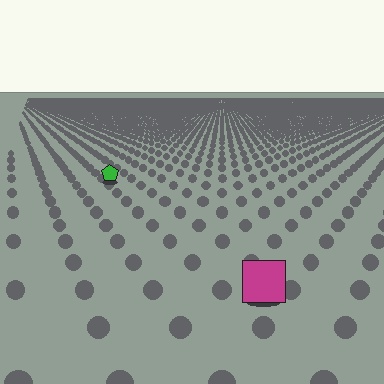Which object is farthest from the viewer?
The green pentagon is farthest from the viewer. It appears smaller and the ground texture around it is denser.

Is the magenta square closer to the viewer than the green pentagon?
Yes. The magenta square is closer — you can tell from the texture gradient: the ground texture is coarser near it.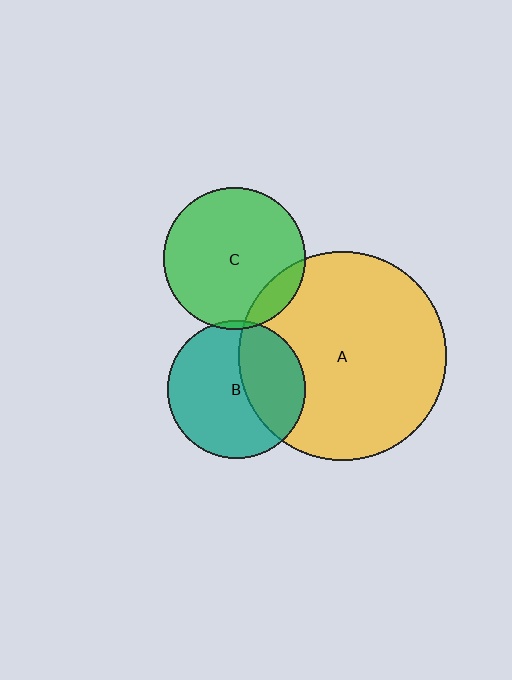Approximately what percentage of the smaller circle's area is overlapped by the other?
Approximately 10%.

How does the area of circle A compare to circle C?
Approximately 2.1 times.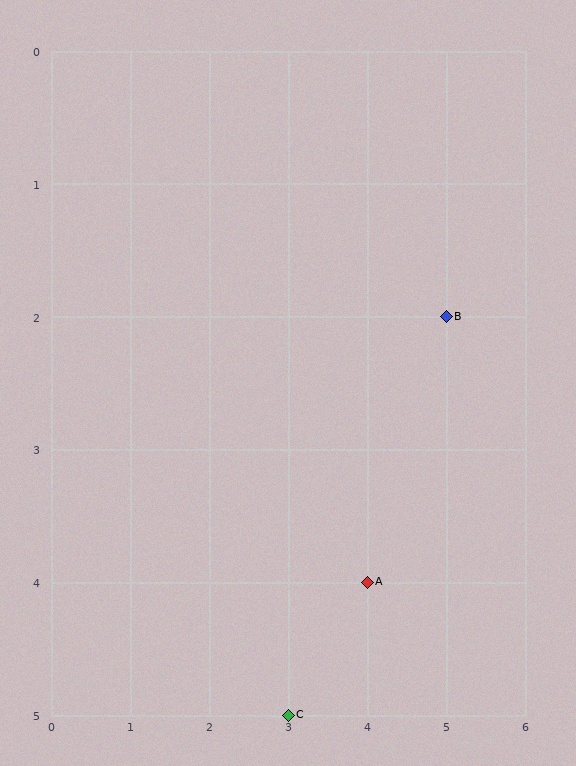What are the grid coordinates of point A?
Point A is at grid coordinates (4, 4).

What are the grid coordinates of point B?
Point B is at grid coordinates (5, 2).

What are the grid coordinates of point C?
Point C is at grid coordinates (3, 5).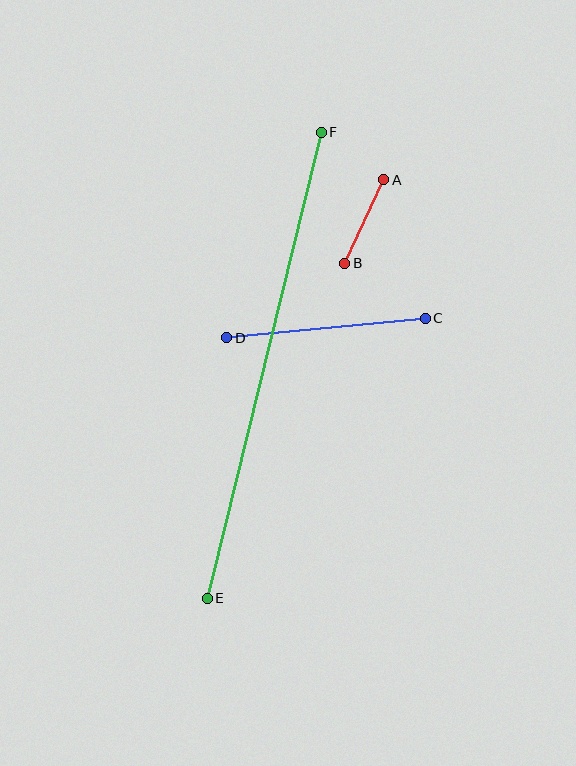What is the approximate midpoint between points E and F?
The midpoint is at approximately (264, 365) pixels.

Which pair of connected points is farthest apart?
Points E and F are farthest apart.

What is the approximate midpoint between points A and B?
The midpoint is at approximately (364, 221) pixels.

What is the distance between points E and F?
The distance is approximately 480 pixels.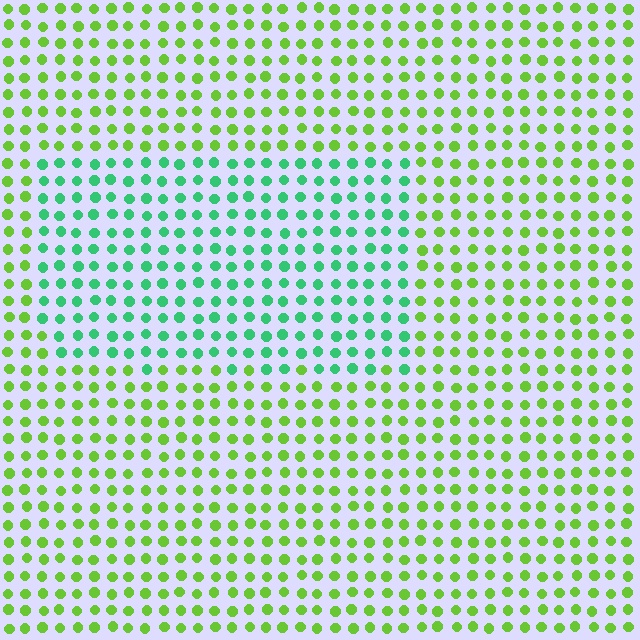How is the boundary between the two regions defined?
The boundary is defined purely by a slight shift in hue (about 48 degrees). Spacing, size, and orientation are identical on both sides.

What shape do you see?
I see a rectangle.